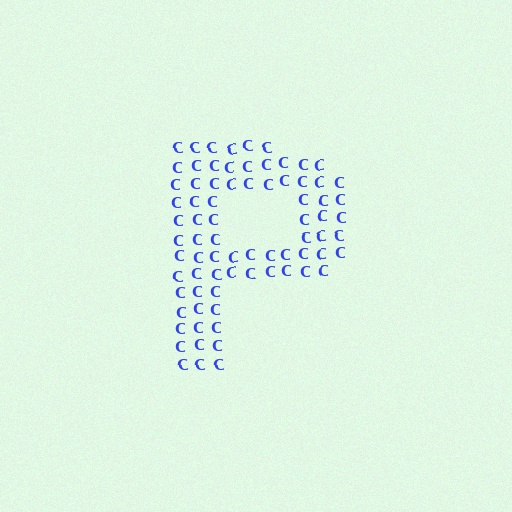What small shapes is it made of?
It is made of small letter C's.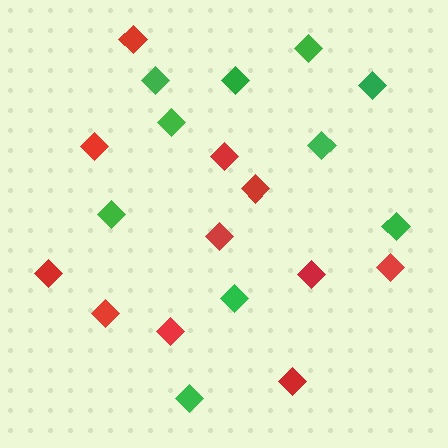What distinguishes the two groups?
There are 2 groups: one group of green diamonds (10) and one group of red diamonds (11).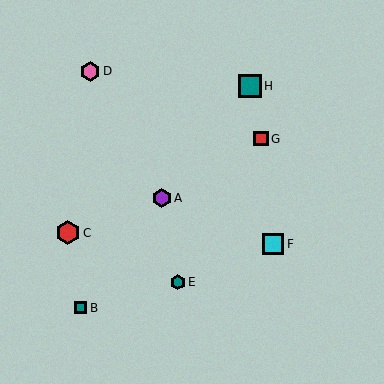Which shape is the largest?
The red hexagon (labeled C) is the largest.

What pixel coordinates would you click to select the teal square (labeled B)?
Click at (81, 308) to select the teal square B.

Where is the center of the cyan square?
The center of the cyan square is at (273, 244).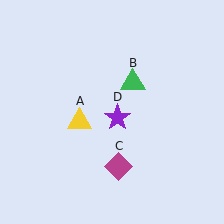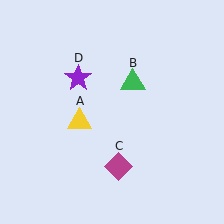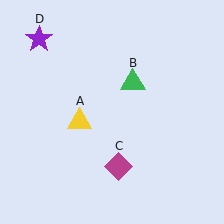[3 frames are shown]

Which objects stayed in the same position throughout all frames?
Yellow triangle (object A) and green triangle (object B) and magenta diamond (object C) remained stationary.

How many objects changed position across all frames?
1 object changed position: purple star (object D).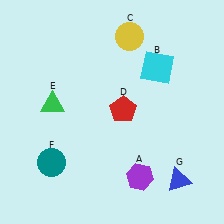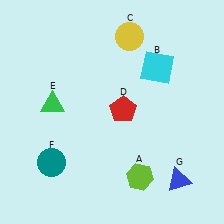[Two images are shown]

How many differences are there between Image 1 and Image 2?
There is 1 difference between the two images.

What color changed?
The hexagon (A) changed from purple in Image 1 to lime in Image 2.